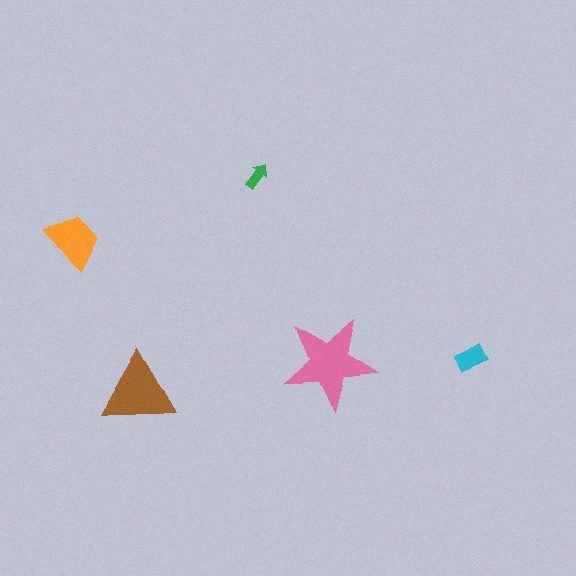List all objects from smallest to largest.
The green arrow, the cyan rectangle, the orange trapezoid, the brown triangle, the pink star.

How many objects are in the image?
There are 5 objects in the image.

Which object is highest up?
The green arrow is topmost.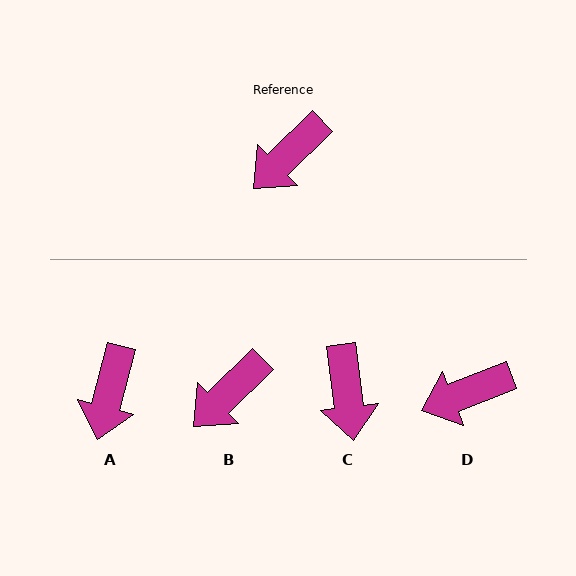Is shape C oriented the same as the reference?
No, it is off by about 53 degrees.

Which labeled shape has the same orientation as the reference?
B.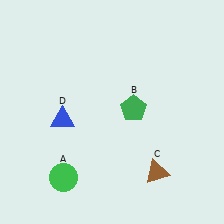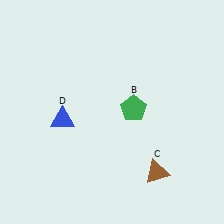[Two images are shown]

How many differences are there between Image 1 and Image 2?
There is 1 difference between the two images.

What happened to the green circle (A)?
The green circle (A) was removed in Image 2. It was in the bottom-left area of Image 1.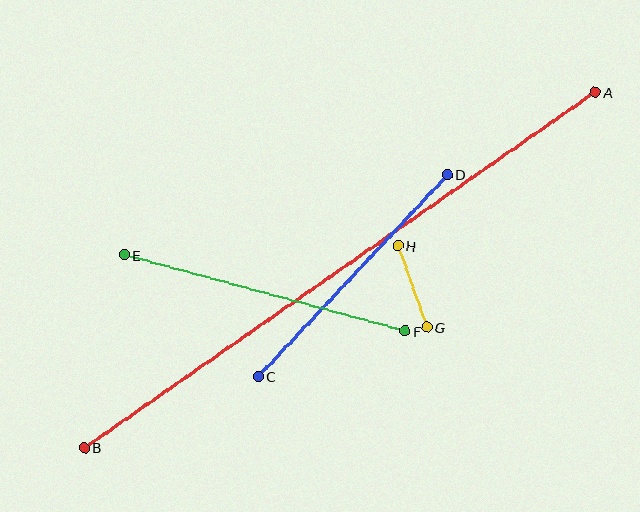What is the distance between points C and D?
The distance is approximately 277 pixels.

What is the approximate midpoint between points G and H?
The midpoint is at approximately (412, 286) pixels.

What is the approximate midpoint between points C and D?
The midpoint is at approximately (353, 275) pixels.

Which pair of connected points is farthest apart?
Points A and B are farthest apart.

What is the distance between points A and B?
The distance is approximately 622 pixels.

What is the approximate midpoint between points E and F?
The midpoint is at approximately (265, 293) pixels.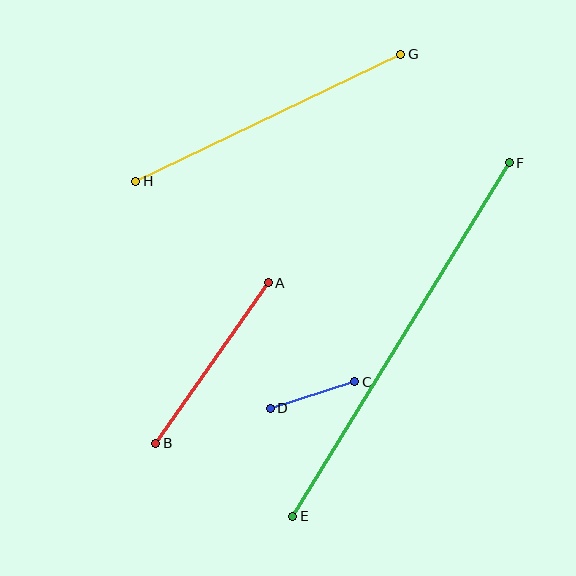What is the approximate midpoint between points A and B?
The midpoint is at approximately (212, 363) pixels.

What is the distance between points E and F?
The distance is approximately 414 pixels.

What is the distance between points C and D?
The distance is approximately 88 pixels.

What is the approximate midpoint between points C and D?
The midpoint is at approximately (313, 395) pixels.